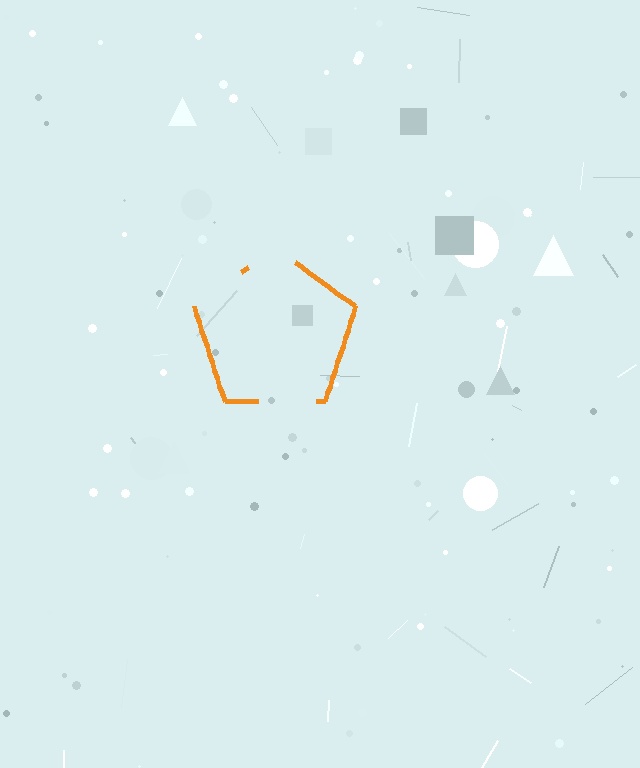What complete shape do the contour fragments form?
The contour fragments form a pentagon.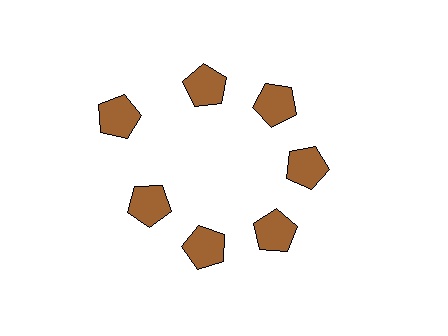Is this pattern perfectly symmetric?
No. The 7 brown pentagons are arranged in a ring, but one element near the 10 o'clock position is pushed outward from the center, breaking the 7-fold rotational symmetry.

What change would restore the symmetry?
The symmetry would be restored by moving it inward, back onto the ring so that all 7 pentagons sit at equal angles and equal distance from the center.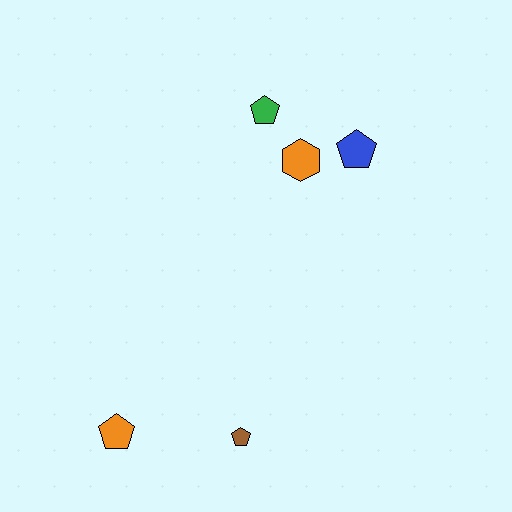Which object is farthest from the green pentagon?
The orange pentagon is farthest from the green pentagon.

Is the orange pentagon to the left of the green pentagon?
Yes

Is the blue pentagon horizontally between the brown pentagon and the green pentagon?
No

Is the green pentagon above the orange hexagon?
Yes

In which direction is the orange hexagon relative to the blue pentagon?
The orange hexagon is to the left of the blue pentagon.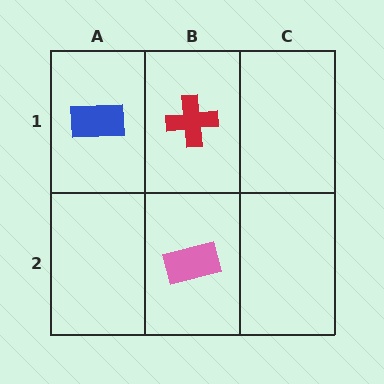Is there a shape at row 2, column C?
No, that cell is empty.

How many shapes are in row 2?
1 shape.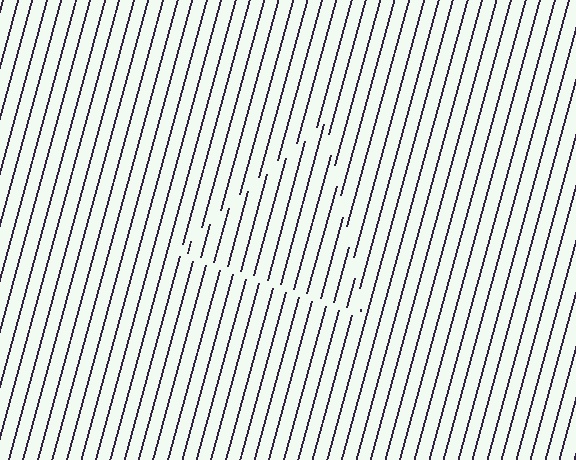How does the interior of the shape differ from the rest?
The interior of the shape contains the same grating, shifted by half a period — the contour is defined by the phase discontinuity where line-ends from the inner and outer gratings abut.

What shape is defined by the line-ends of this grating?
An illusory triangle. The interior of the shape contains the same grating, shifted by half a period — the contour is defined by the phase discontinuity where line-ends from the inner and outer gratings abut.